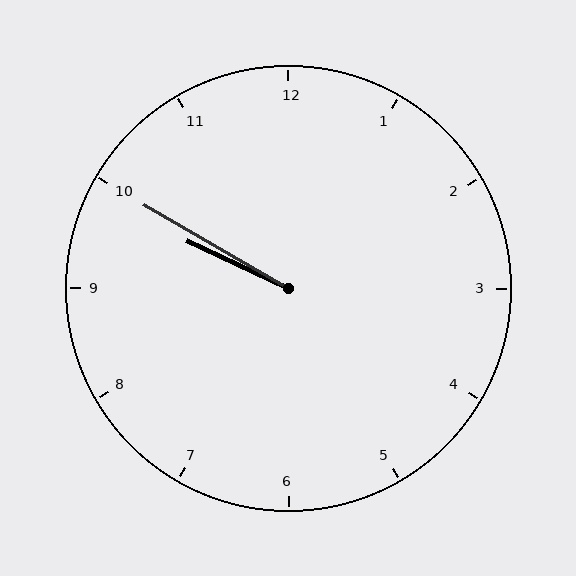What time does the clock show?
9:50.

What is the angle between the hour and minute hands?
Approximately 5 degrees.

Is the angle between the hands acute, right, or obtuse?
It is acute.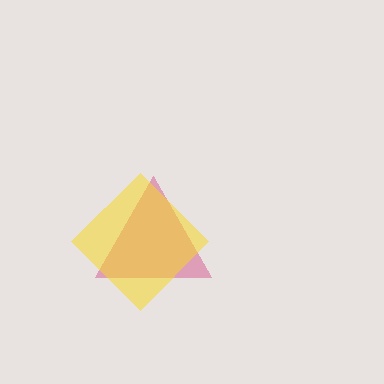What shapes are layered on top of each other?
The layered shapes are: a pink triangle, a yellow diamond.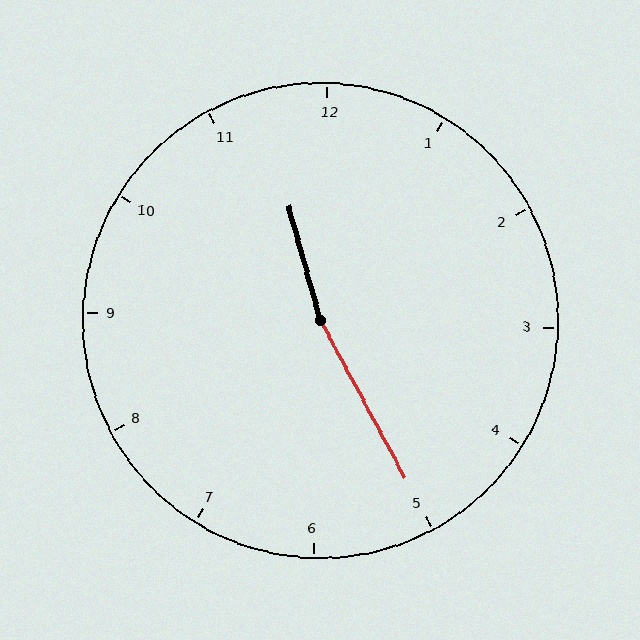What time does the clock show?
11:25.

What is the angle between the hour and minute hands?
Approximately 168 degrees.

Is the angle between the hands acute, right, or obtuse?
It is obtuse.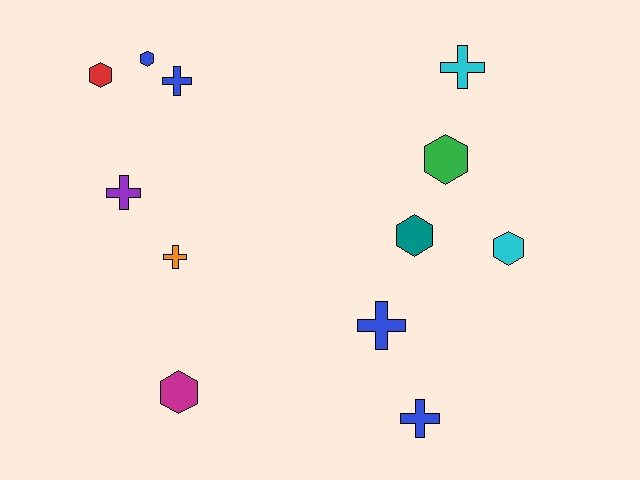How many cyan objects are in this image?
There are 2 cyan objects.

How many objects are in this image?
There are 12 objects.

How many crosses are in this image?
There are 6 crosses.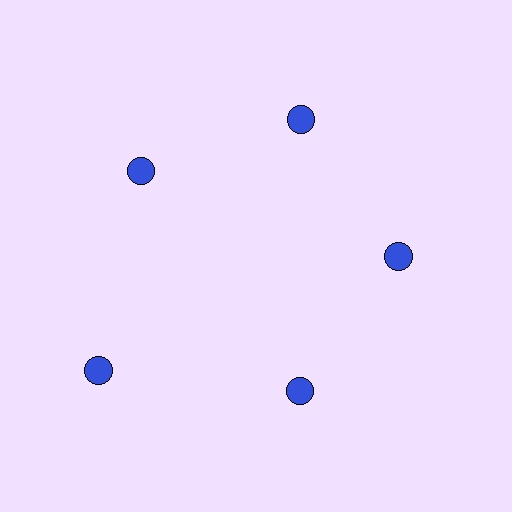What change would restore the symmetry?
The symmetry would be restored by moving it inward, back onto the ring so that all 5 circles sit at equal angles and equal distance from the center.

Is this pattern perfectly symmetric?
No. The 5 blue circles are arranged in a ring, but one element near the 8 o'clock position is pushed outward from the center, breaking the 5-fold rotational symmetry.